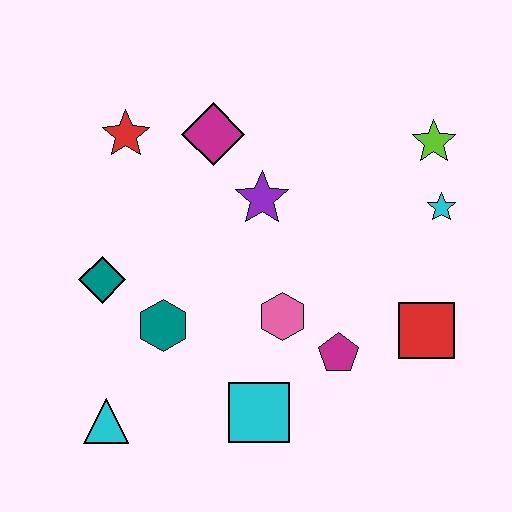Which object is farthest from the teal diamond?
The lime star is farthest from the teal diamond.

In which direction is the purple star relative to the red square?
The purple star is to the left of the red square.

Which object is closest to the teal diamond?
The teal hexagon is closest to the teal diamond.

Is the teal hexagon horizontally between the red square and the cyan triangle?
Yes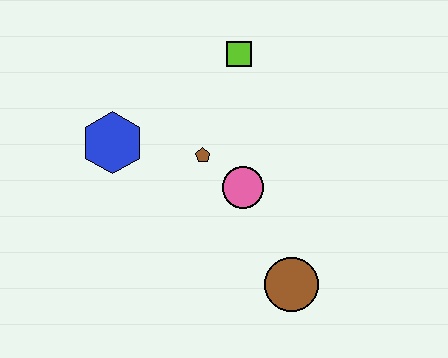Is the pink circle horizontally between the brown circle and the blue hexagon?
Yes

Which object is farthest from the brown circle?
The lime square is farthest from the brown circle.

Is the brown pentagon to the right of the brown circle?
No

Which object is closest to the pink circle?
The brown pentagon is closest to the pink circle.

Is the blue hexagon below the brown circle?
No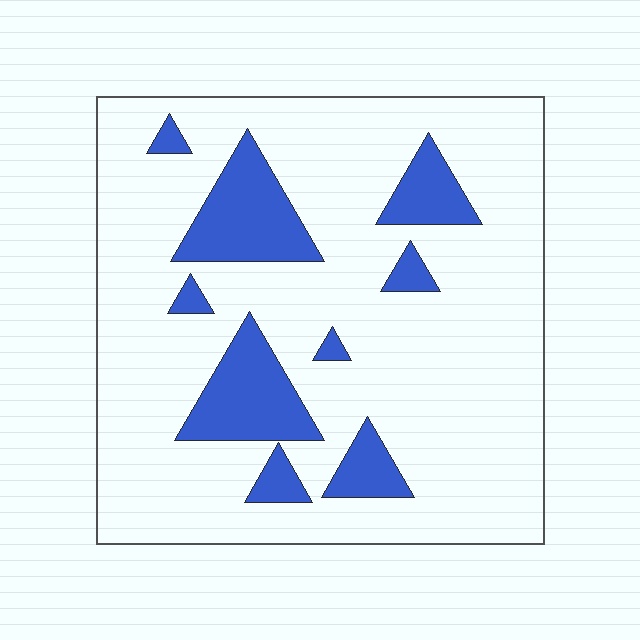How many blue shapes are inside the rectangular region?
9.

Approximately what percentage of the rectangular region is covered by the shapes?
Approximately 20%.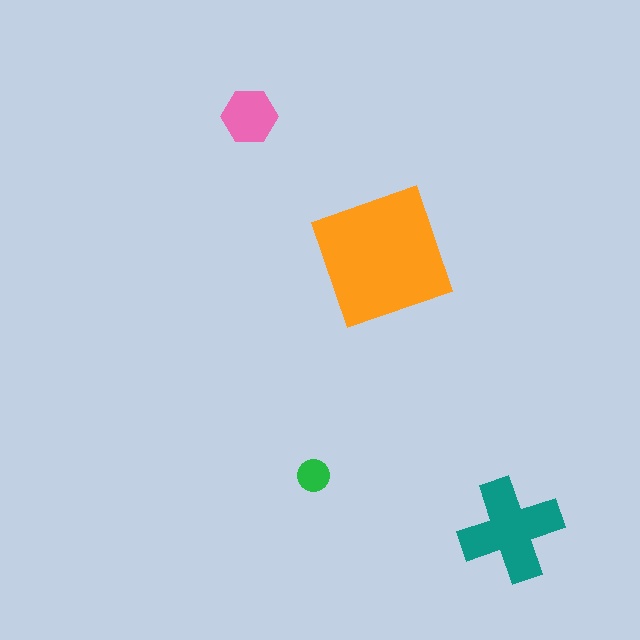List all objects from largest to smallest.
The orange square, the teal cross, the pink hexagon, the green circle.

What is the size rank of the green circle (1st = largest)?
4th.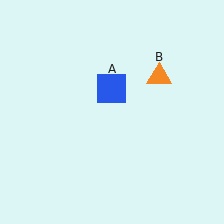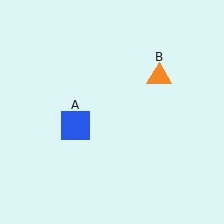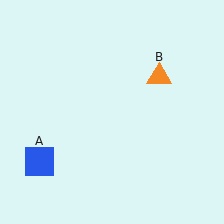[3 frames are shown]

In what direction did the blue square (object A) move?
The blue square (object A) moved down and to the left.